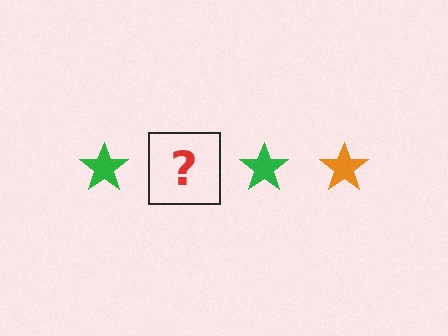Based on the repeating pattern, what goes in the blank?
The blank should be an orange star.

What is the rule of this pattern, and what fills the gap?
The rule is that the pattern cycles through green, orange stars. The gap should be filled with an orange star.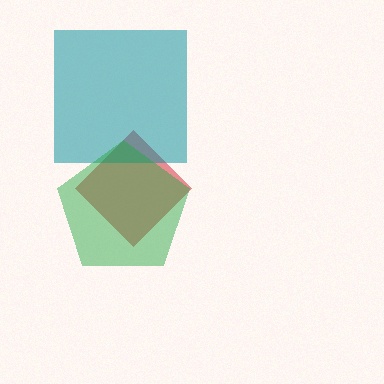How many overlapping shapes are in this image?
There are 3 overlapping shapes in the image.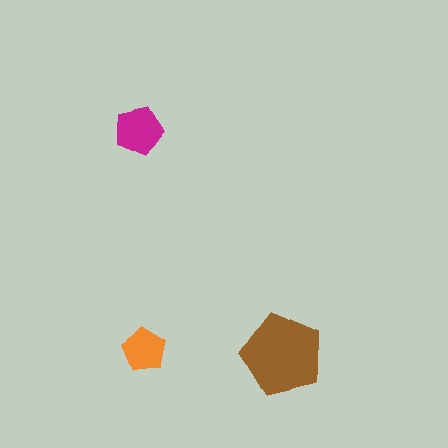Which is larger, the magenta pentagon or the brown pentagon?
The brown one.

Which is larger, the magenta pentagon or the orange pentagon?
The magenta one.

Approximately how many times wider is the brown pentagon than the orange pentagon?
About 2 times wider.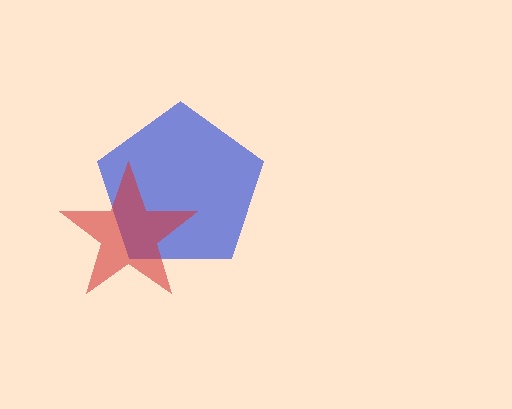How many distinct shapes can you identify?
There are 2 distinct shapes: a blue pentagon, a red star.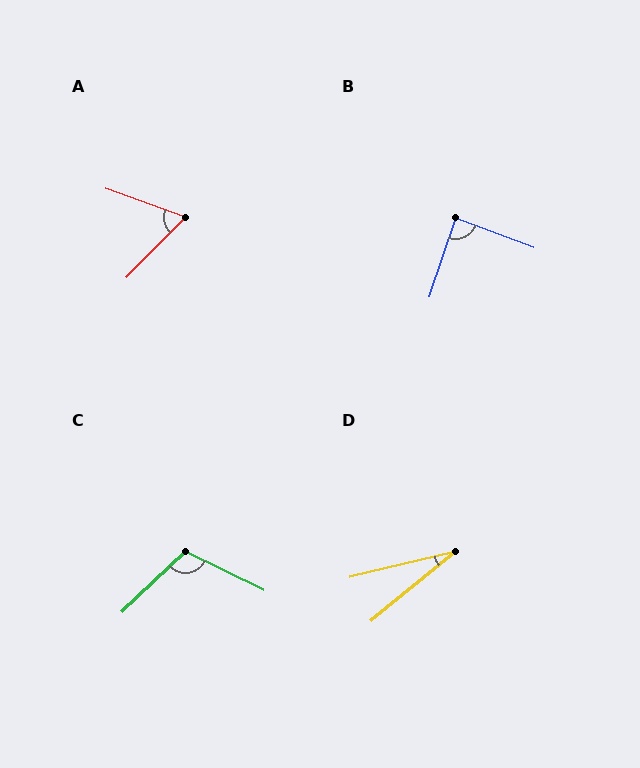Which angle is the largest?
C, at approximately 110 degrees.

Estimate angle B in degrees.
Approximately 88 degrees.